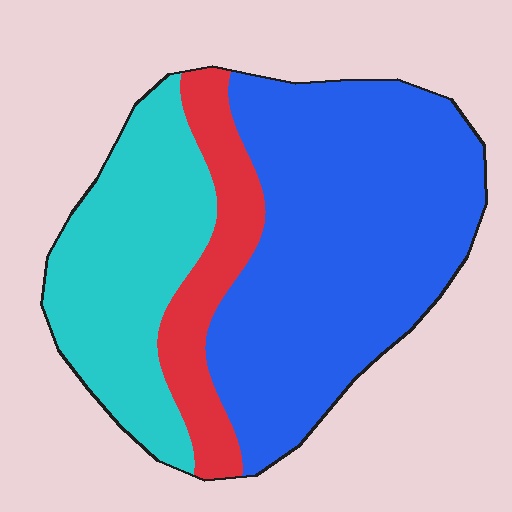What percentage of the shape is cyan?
Cyan takes up between a quarter and a half of the shape.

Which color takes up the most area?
Blue, at roughly 55%.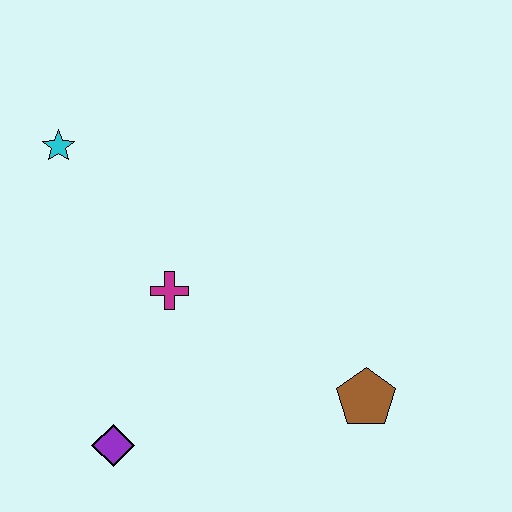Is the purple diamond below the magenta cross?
Yes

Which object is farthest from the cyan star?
The brown pentagon is farthest from the cyan star.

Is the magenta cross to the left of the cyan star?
No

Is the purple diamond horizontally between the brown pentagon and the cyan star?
Yes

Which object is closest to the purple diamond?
The magenta cross is closest to the purple diamond.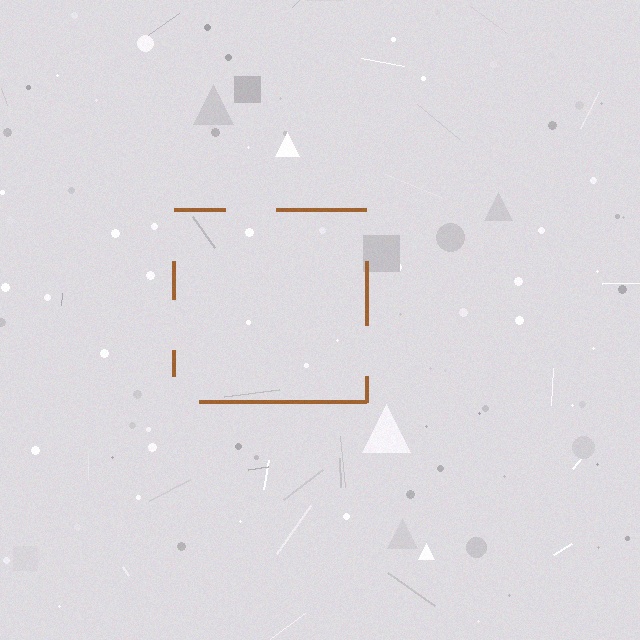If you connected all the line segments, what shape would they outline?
They would outline a square.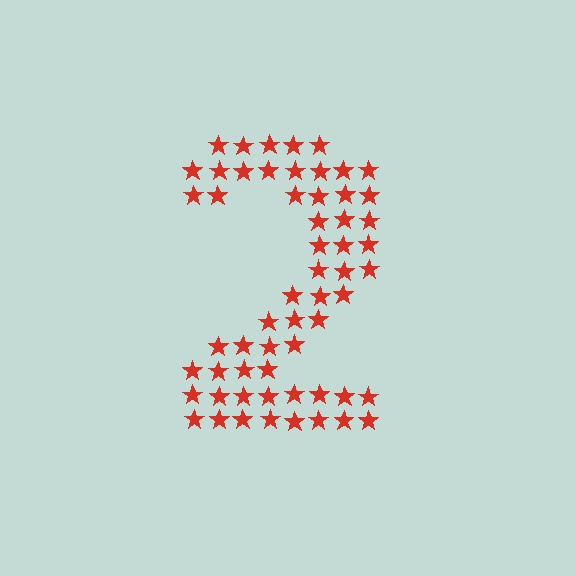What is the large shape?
The large shape is the digit 2.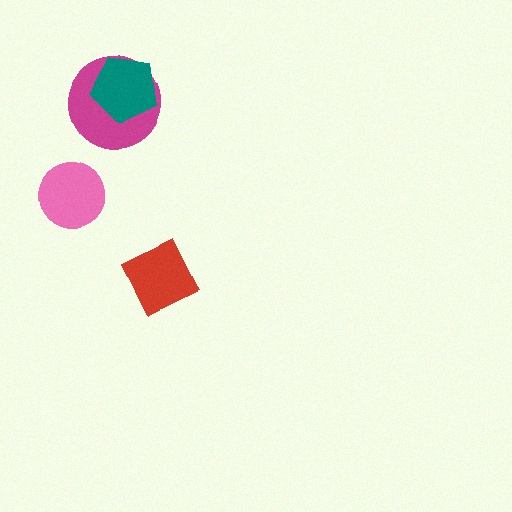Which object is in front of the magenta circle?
The teal pentagon is in front of the magenta circle.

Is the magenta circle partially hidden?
Yes, it is partially covered by another shape.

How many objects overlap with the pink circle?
0 objects overlap with the pink circle.